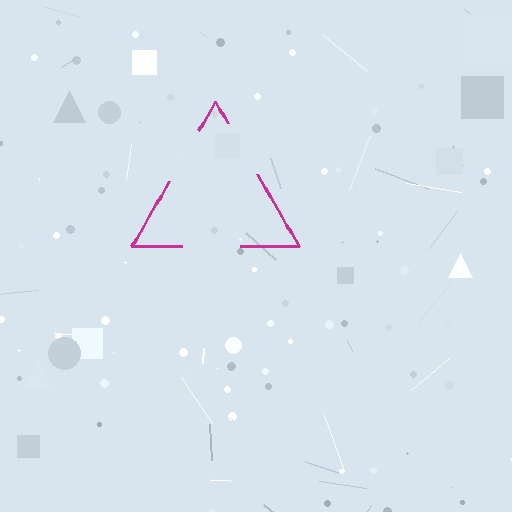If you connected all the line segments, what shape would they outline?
They would outline a triangle.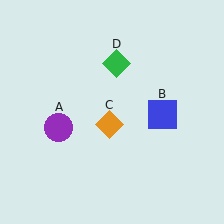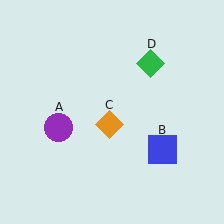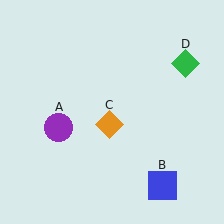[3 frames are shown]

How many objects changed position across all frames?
2 objects changed position: blue square (object B), green diamond (object D).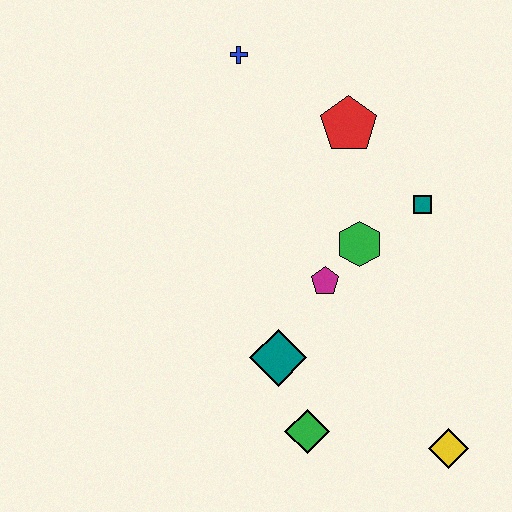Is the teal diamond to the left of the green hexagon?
Yes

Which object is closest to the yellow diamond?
The green diamond is closest to the yellow diamond.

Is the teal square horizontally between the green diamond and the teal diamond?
No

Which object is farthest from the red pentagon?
The yellow diamond is farthest from the red pentagon.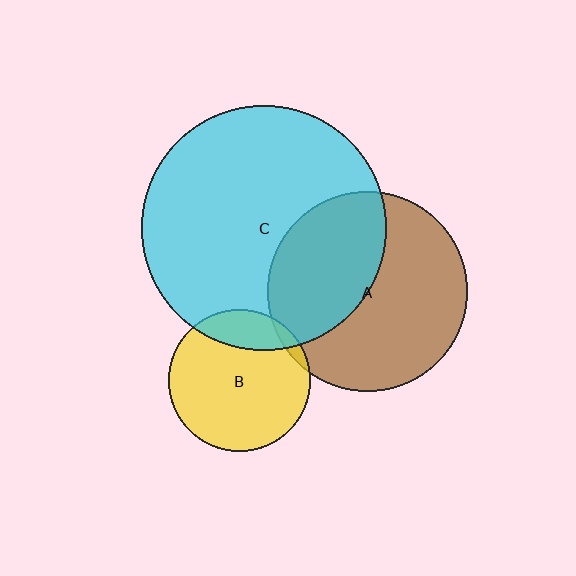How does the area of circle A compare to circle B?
Approximately 2.0 times.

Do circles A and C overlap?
Yes.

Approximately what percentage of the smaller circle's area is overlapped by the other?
Approximately 40%.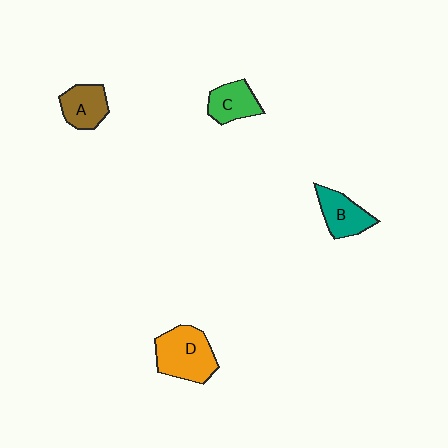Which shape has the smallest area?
Shape C (green).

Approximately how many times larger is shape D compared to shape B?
Approximately 1.5 times.